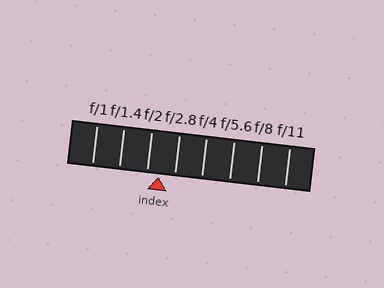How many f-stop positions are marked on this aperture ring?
There are 8 f-stop positions marked.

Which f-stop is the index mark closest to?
The index mark is closest to f/2.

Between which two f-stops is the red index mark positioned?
The index mark is between f/2 and f/2.8.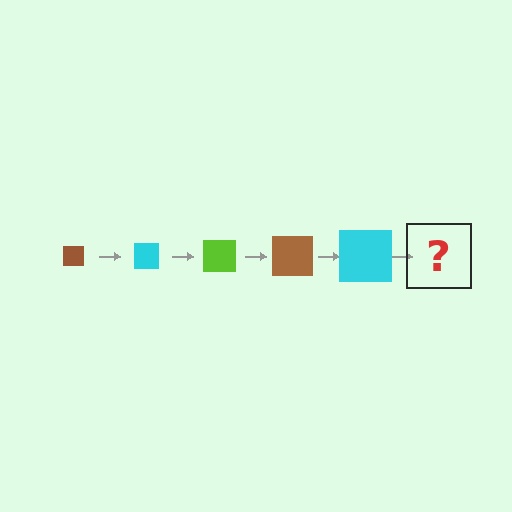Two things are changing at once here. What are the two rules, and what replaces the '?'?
The two rules are that the square grows larger each step and the color cycles through brown, cyan, and lime. The '?' should be a lime square, larger than the previous one.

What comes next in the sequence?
The next element should be a lime square, larger than the previous one.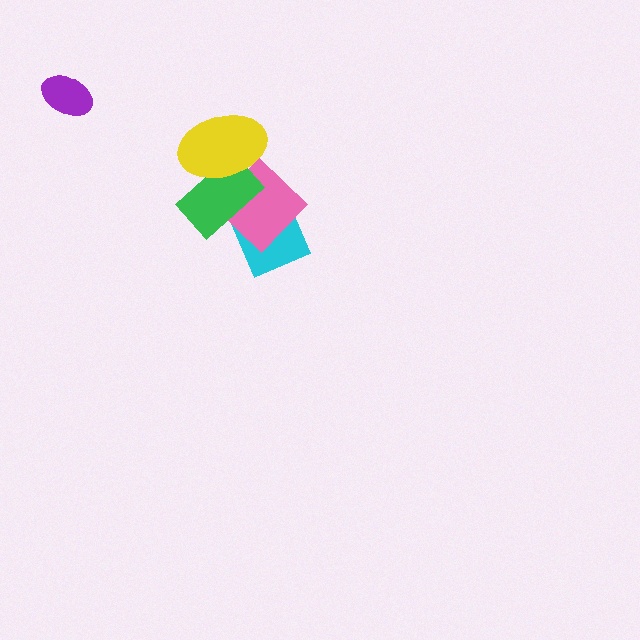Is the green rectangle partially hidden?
Yes, it is partially covered by another shape.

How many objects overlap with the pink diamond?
3 objects overlap with the pink diamond.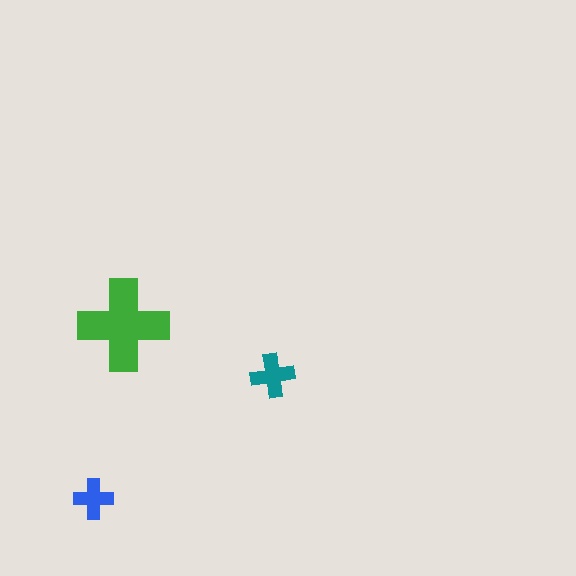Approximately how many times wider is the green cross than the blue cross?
About 2.5 times wider.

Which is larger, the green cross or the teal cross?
The green one.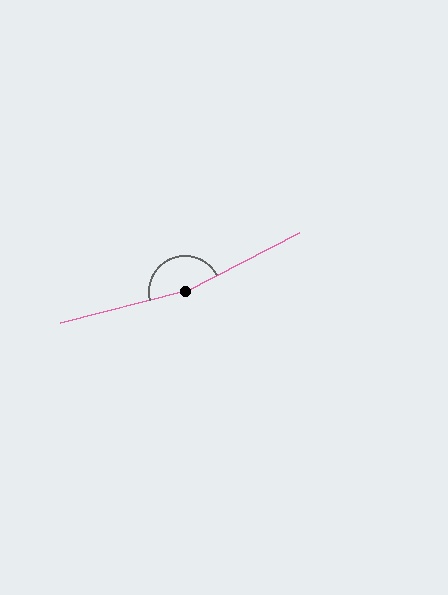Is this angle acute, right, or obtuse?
It is obtuse.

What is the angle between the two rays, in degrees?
Approximately 167 degrees.